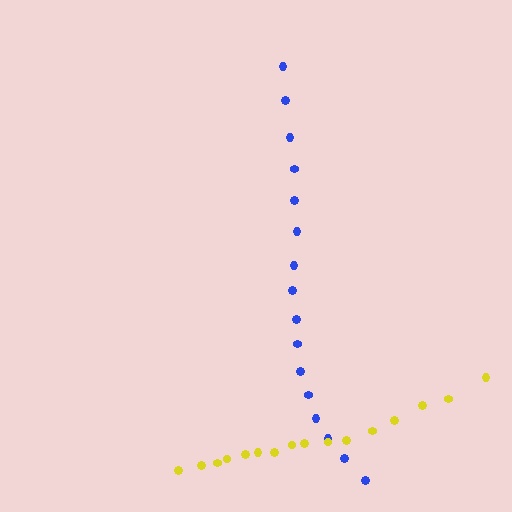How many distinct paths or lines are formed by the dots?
There are 2 distinct paths.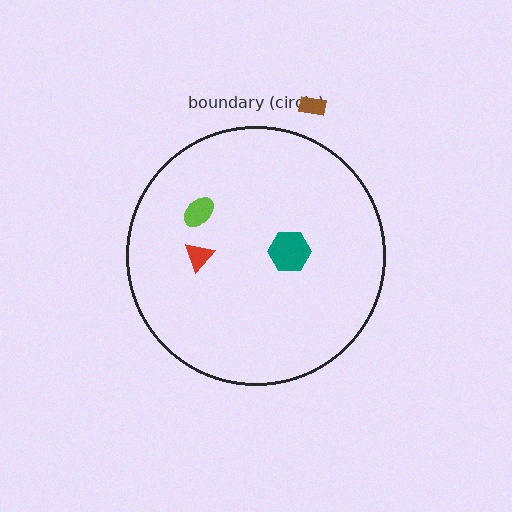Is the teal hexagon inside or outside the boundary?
Inside.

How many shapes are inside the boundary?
3 inside, 1 outside.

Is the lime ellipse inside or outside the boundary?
Inside.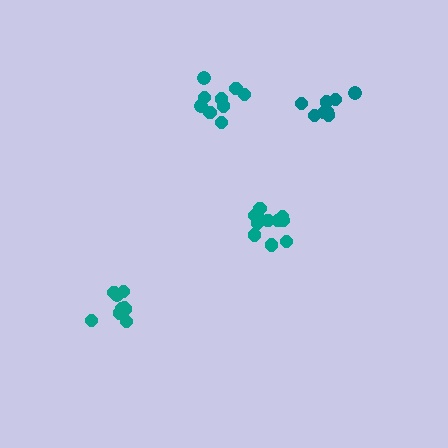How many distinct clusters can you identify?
There are 4 distinct clusters.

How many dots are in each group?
Group 1: 12 dots, Group 2: 9 dots, Group 3: 9 dots, Group 4: 8 dots (38 total).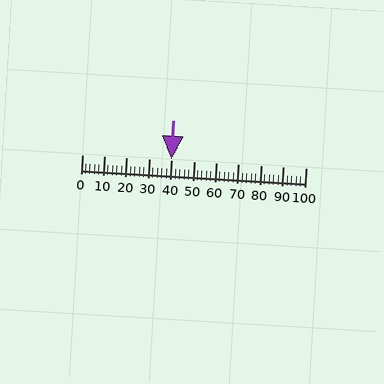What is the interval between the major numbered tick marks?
The major tick marks are spaced 10 units apart.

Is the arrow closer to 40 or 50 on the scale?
The arrow is closer to 40.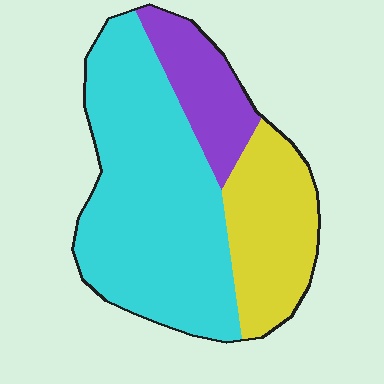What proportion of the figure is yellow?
Yellow takes up between a quarter and a half of the figure.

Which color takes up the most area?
Cyan, at roughly 60%.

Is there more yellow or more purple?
Yellow.